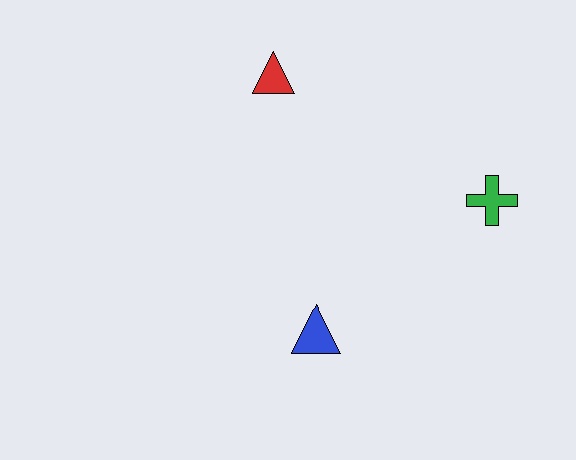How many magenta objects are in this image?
There are no magenta objects.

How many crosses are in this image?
There is 1 cross.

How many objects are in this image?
There are 3 objects.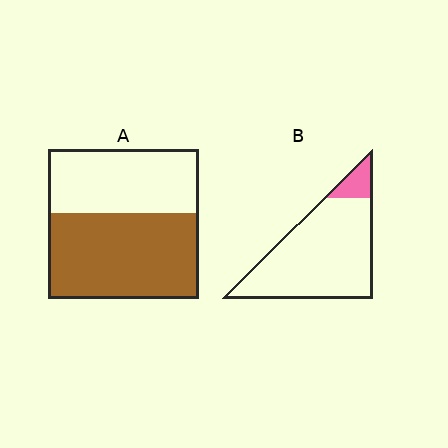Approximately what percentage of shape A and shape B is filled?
A is approximately 55% and B is approximately 10%.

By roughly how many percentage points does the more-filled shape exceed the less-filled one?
By roughly 45 percentage points (A over B).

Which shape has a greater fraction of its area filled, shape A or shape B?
Shape A.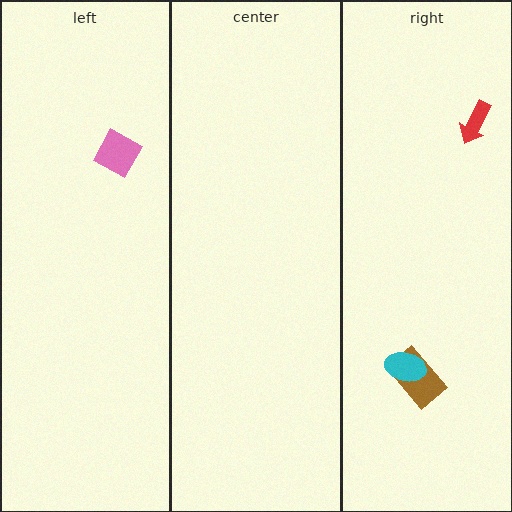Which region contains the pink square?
The left region.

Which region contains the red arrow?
The right region.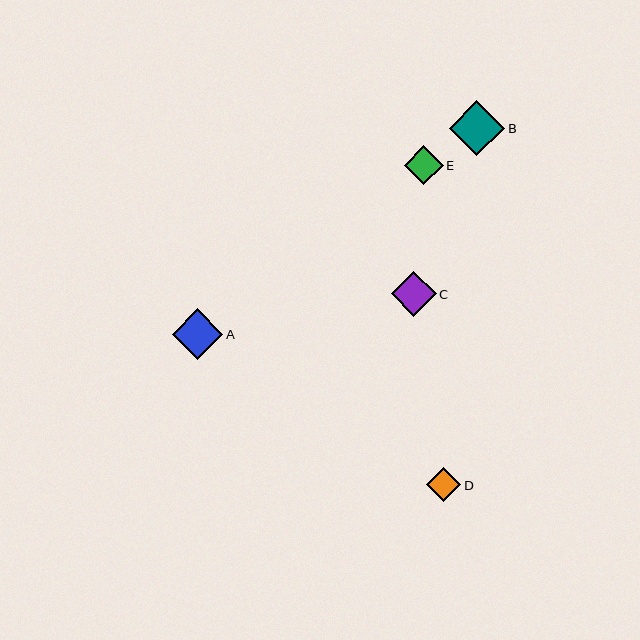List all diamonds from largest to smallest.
From largest to smallest: B, A, C, E, D.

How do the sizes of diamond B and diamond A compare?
Diamond B and diamond A are approximately the same size.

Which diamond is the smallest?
Diamond D is the smallest with a size of approximately 34 pixels.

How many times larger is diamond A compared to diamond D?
Diamond A is approximately 1.5 times the size of diamond D.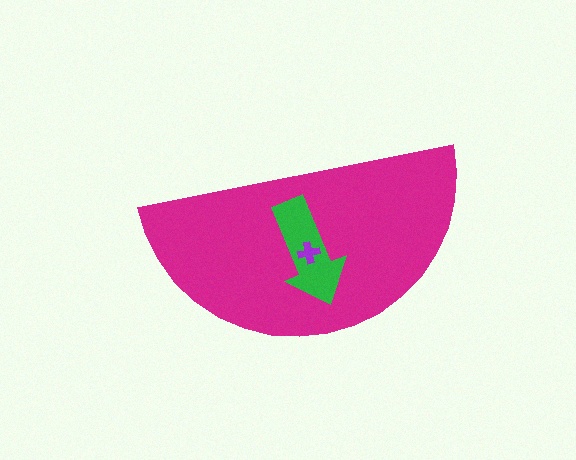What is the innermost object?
The purple cross.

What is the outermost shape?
The magenta semicircle.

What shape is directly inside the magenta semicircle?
The green arrow.